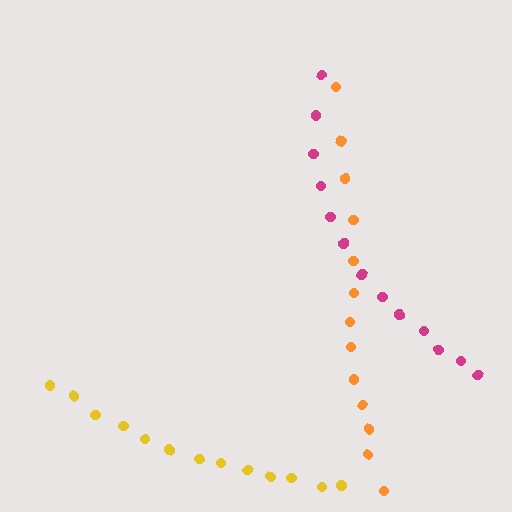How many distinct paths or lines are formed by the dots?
There are 3 distinct paths.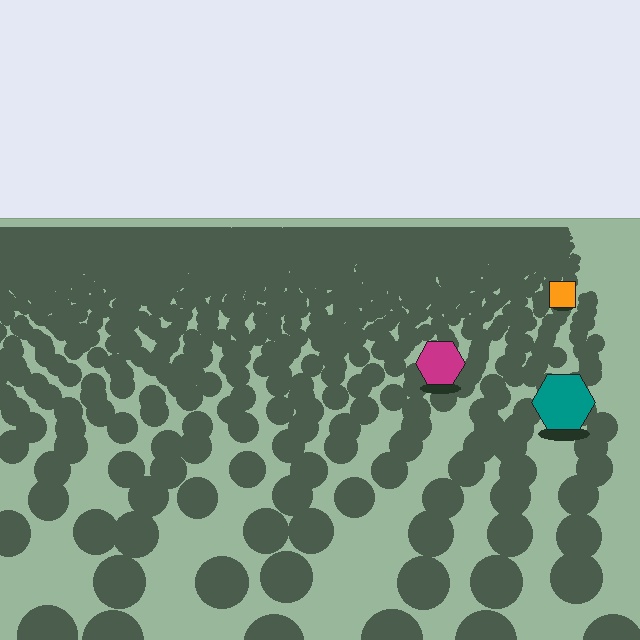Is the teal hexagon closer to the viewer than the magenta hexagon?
Yes. The teal hexagon is closer — you can tell from the texture gradient: the ground texture is coarser near it.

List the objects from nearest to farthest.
From nearest to farthest: the teal hexagon, the magenta hexagon, the orange square.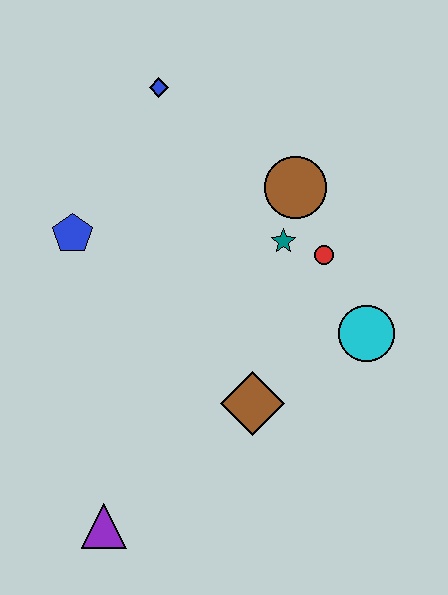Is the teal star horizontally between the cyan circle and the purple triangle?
Yes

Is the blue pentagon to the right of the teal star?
No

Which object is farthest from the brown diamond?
The blue diamond is farthest from the brown diamond.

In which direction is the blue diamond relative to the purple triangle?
The blue diamond is above the purple triangle.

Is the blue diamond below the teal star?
No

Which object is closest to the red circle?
The teal star is closest to the red circle.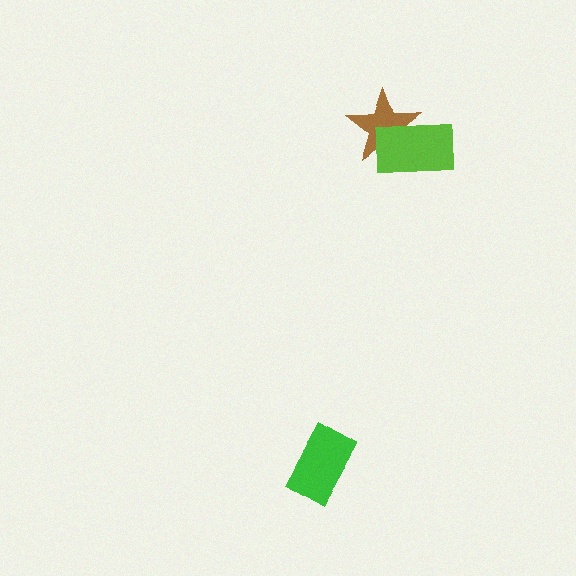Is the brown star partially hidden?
Yes, it is partially covered by another shape.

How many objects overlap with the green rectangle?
0 objects overlap with the green rectangle.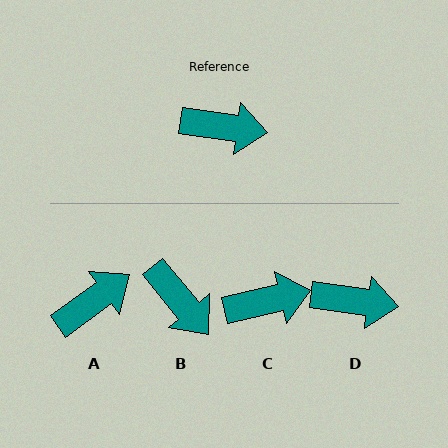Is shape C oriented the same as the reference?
No, it is off by about 21 degrees.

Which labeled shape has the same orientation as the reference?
D.